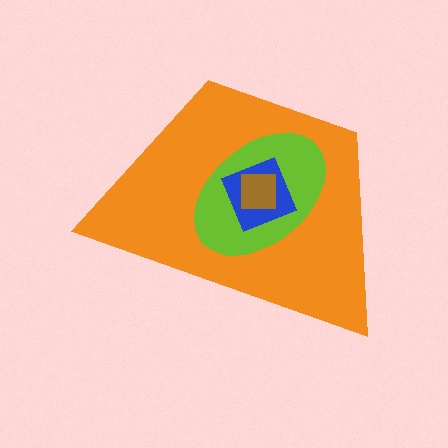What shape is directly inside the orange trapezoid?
The lime ellipse.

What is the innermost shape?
The brown square.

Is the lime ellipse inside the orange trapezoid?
Yes.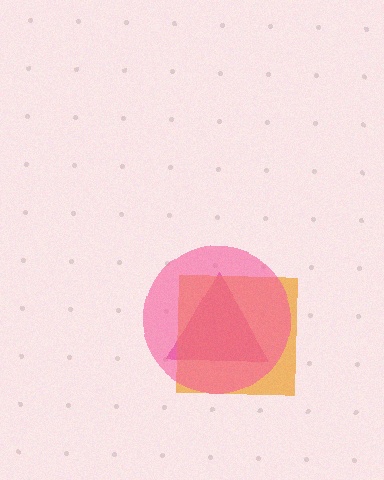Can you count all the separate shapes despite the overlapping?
Yes, there are 3 separate shapes.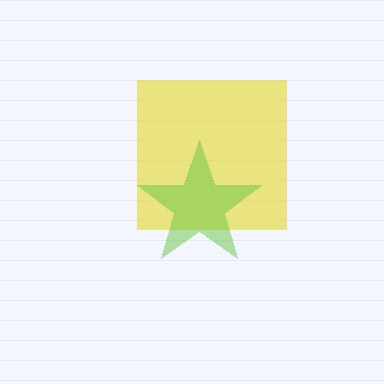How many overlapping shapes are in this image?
There are 2 overlapping shapes in the image.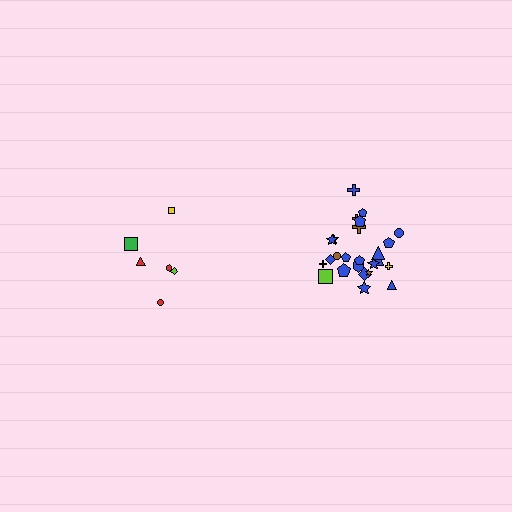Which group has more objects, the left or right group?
The right group.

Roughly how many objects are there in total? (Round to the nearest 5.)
Roughly 30 objects in total.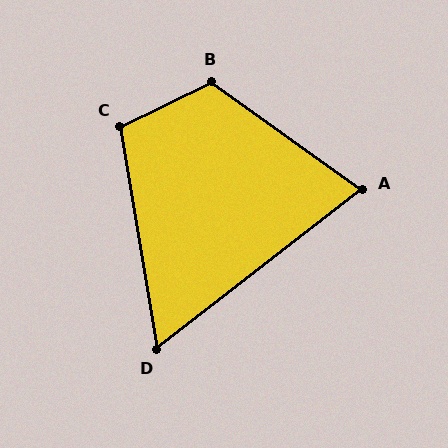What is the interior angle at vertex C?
Approximately 107 degrees (obtuse).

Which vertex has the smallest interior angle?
D, at approximately 61 degrees.